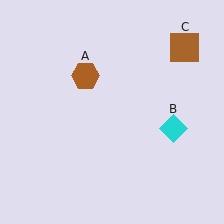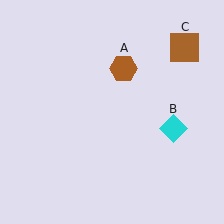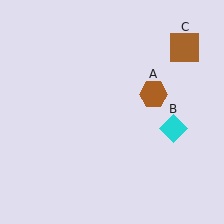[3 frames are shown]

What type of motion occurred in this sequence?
The brown hexagon (object A) rotated clockwise around the center of the scene.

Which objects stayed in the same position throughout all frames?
Cyan diamond (object B) and brown square (object C) remained stationary.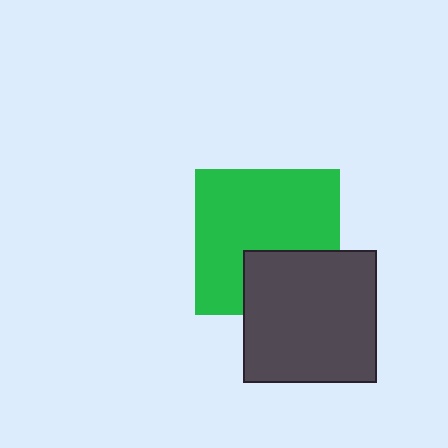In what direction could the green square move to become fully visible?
The green square could move up. That would shift it out from behind the dark gray square entirely.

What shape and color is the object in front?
The object in front is a dark gray square.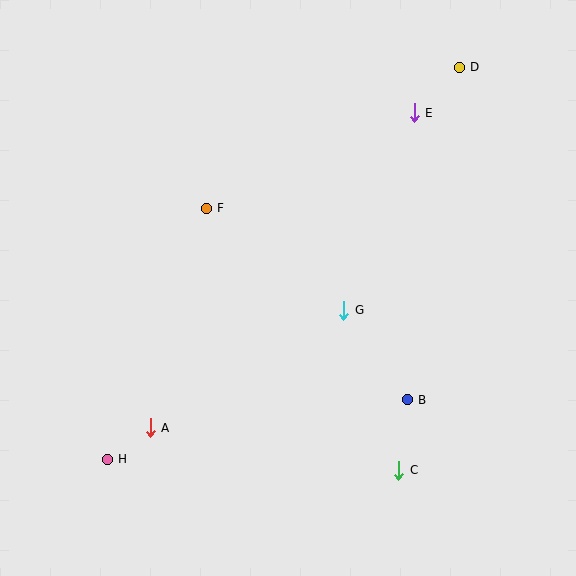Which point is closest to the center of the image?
Point G at (344, 310) is closest to the center.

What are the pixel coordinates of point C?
Point C is at (399, 471).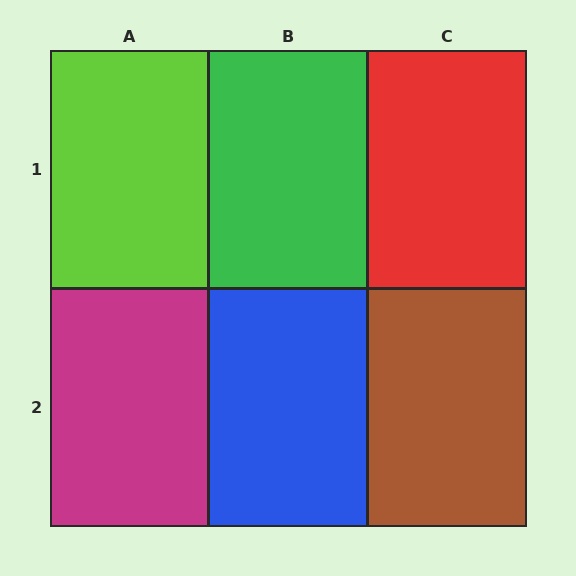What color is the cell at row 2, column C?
Brown.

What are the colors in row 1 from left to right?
Lime, green, red.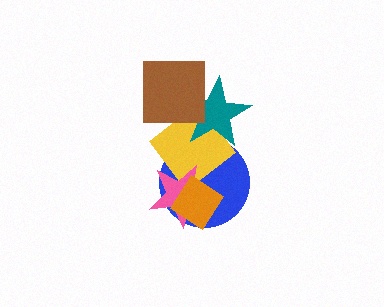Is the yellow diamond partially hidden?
Yes, it is partially covered by another shape.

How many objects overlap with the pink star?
3 objects overlap with the pink star.